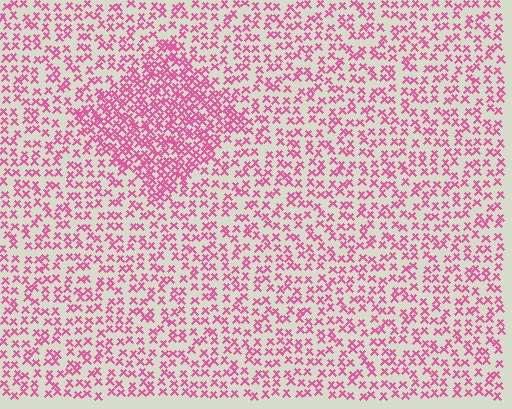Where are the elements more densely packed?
The elements are more densely packed inside the diamond boundary.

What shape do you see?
I see a diamond.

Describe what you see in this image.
The image contains small pink elements arranged at two different densities. A diamond-shaped region is visible where the elements are more densely packed than the surrounding area.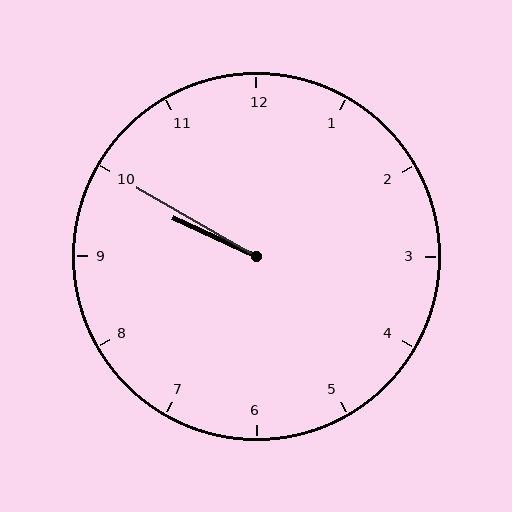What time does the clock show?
9:50.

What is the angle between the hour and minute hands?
Approximately 5 degrees.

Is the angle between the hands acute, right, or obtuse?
It is acute.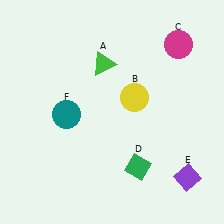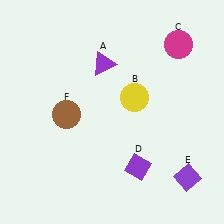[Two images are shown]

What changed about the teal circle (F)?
In Image 1, F is teal. In Image 2, it changed to brown.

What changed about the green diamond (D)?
In Image 1, D is green. In Image 2, it changed to purple.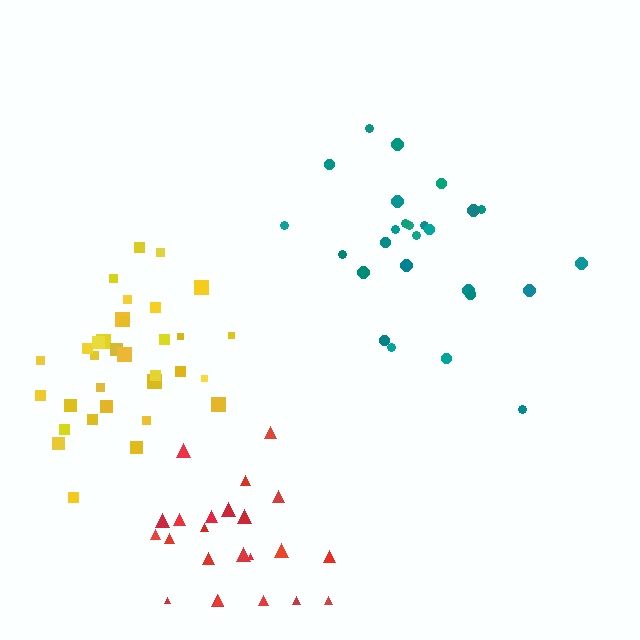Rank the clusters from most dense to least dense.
yellow, red, teal.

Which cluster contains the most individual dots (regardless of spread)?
Yellow (33).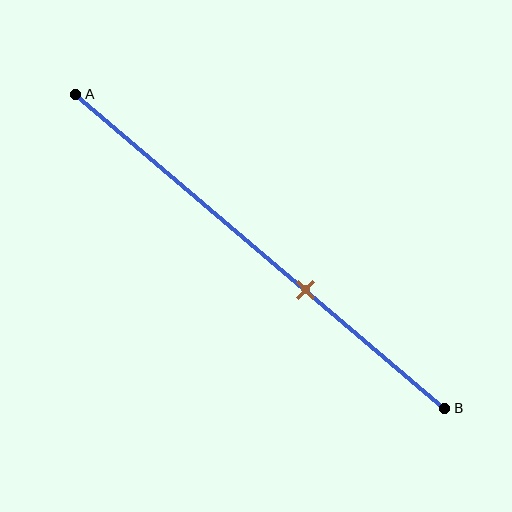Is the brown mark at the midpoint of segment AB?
No, the mark is at about 60% from A, not at the 50% midpoint.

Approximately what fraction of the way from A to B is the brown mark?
The brown mark is approximately 60% of the way from A to B.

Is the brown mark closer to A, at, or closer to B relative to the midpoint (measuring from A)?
The brown mark is closer to point B than the midpoint of segment AB.